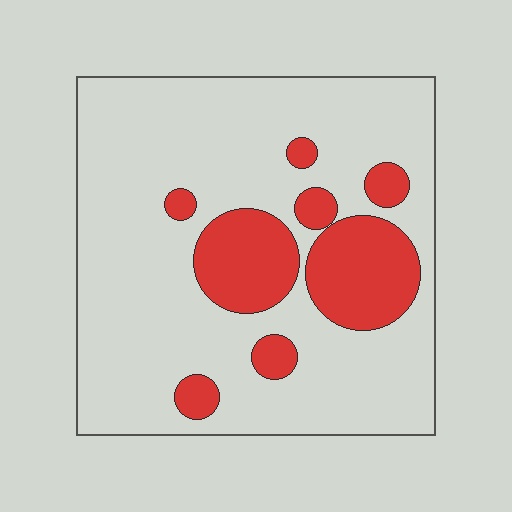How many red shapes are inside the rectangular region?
8.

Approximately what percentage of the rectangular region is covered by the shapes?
Approximately 20%.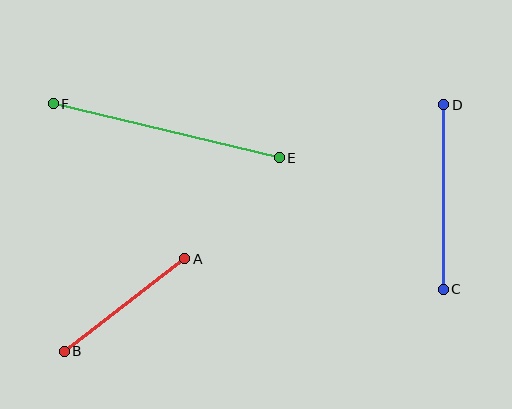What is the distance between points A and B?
The distance is approximately 152 pixels.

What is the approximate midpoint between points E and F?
The midpoint is at approximately (166, 131) pixels.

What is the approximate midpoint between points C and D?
The midpoint is at approximately (443, 197) pixels.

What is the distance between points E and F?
The distance is approximately 233 pixels.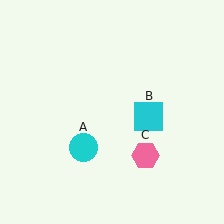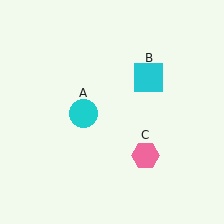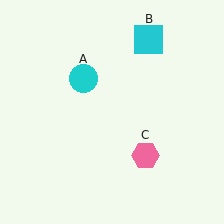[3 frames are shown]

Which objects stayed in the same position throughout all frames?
Pink hexagon (object C) remained stationary.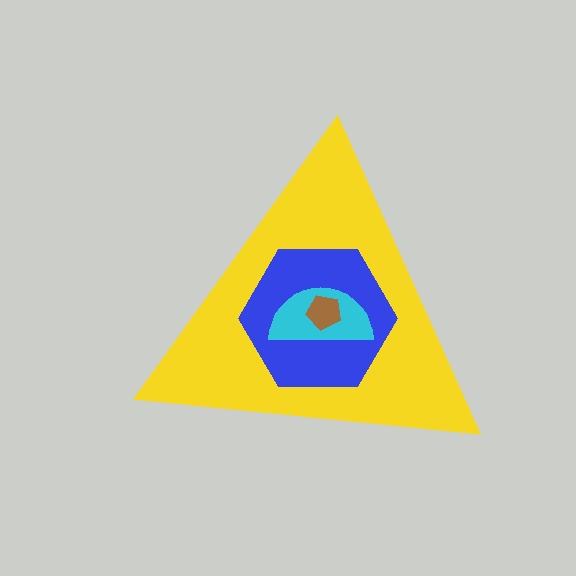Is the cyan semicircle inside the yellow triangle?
Yes.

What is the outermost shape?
The yellow triangle.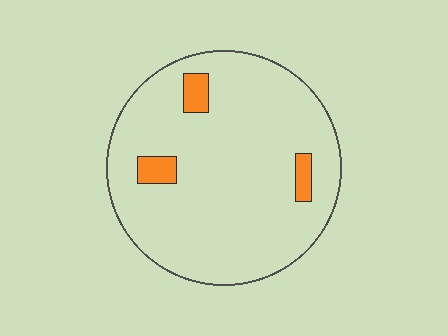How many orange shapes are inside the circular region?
3.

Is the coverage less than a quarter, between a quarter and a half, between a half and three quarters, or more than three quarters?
Less than a quarter.